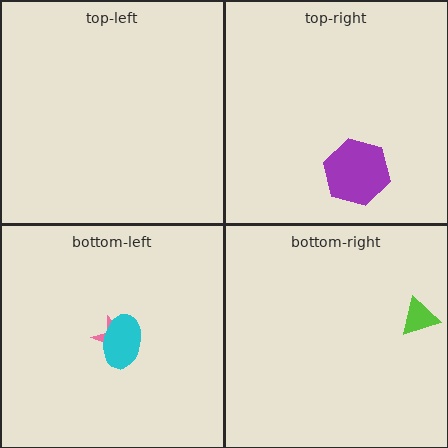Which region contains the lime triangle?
The bottom-right region.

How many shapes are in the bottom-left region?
2.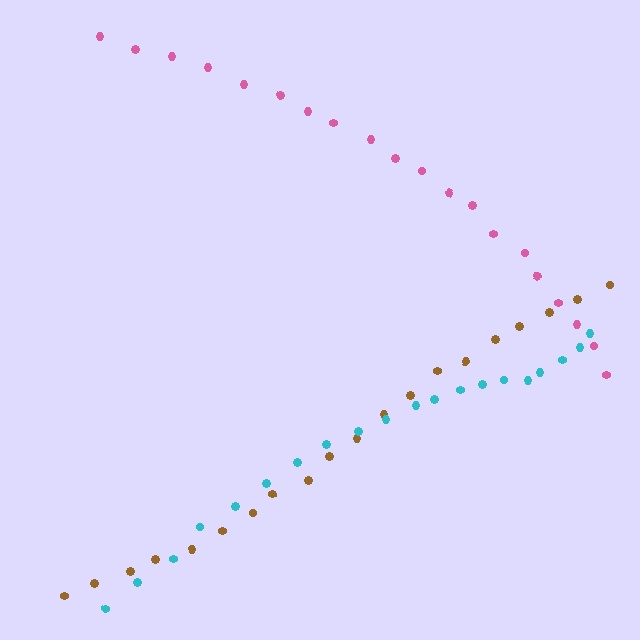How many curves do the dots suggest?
There are 3 distinct paths.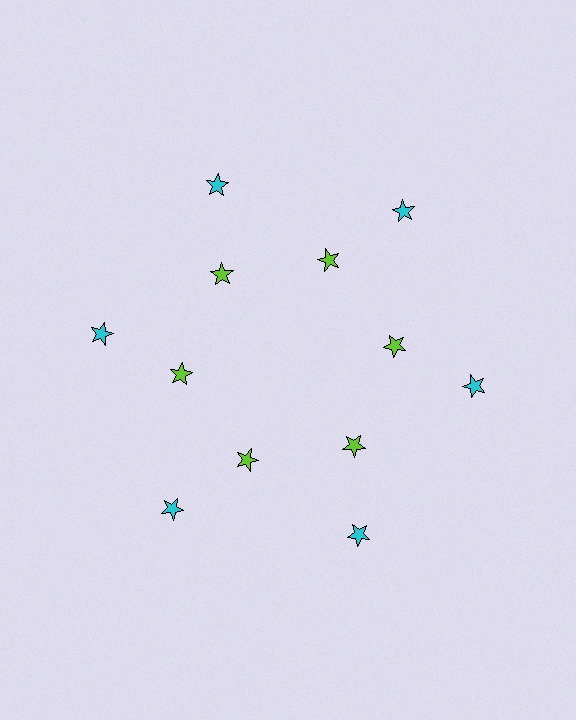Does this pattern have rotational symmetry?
Yes, this pattern has 6-fold rotational symmetry. It looks the same after rotating 60 degrees around the center.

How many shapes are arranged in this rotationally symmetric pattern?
There are 12 shapes, arranged in 6 groups of 2.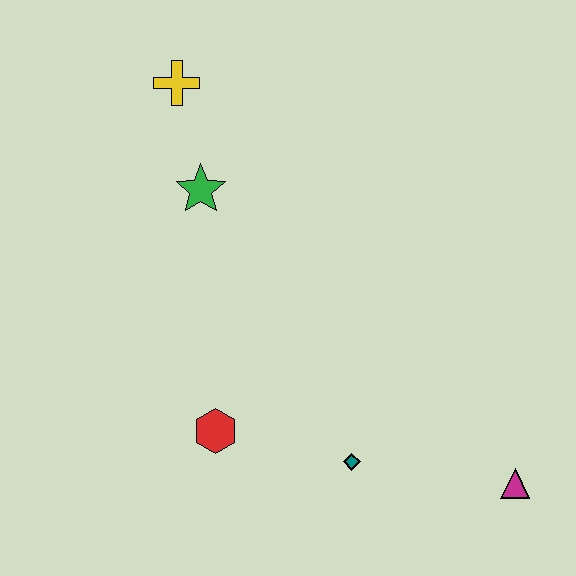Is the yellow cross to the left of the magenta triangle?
Yes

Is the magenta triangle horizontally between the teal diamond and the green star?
No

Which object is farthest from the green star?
The magenta triangle is farthest from the green star.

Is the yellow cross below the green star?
No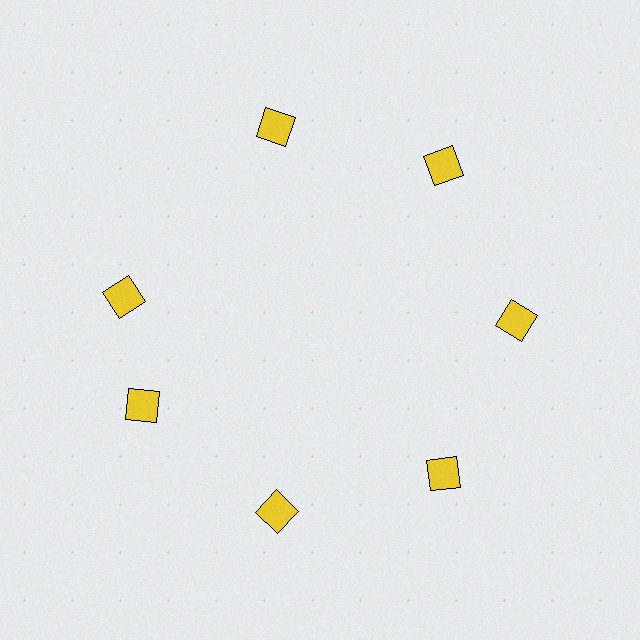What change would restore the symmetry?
The symmetry would be restored by rotating it back into even spacing with its neighbors so that all 7 diamonds sit at equal angles and equal distance from the center.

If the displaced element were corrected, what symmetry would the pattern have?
It would have 7-fold rotational symmetry — the pattern would map onto itself every 51 degrees.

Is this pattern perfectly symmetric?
No. The 7 yellow diamonds are arranged in a ring, but one element near the 10 o'clock position is rotated out of alignment along the ring, breaking the 7-fold rotational symmetry.